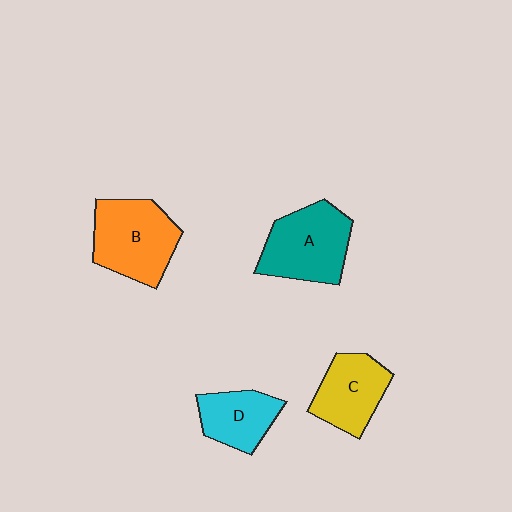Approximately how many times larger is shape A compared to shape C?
Approximately 1.3 times.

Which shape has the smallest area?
Shape D (cyan).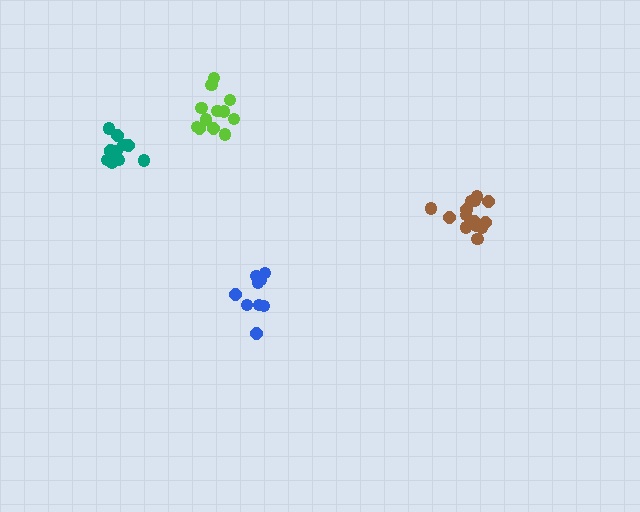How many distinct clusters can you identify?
There are 4 distinct clusters.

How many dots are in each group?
Group 1: 14 dots, Group 2: 11 dots, Group 3: 9 dots, Group 4: 12 dots (46 total).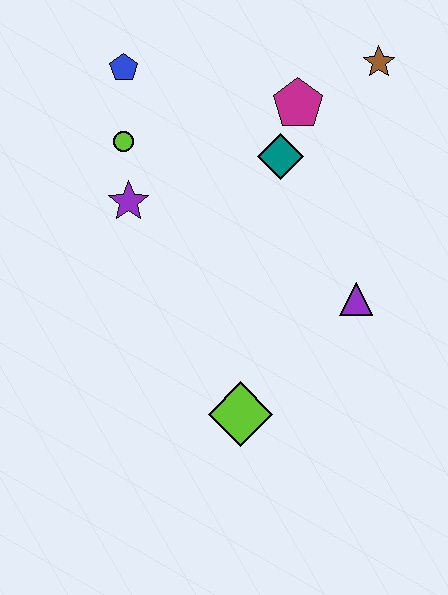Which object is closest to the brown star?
The magenta pentagon is closest to the brown star.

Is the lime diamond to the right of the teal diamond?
No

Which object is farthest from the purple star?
The brown star is farthest from the purple star.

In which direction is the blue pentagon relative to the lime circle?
The blue pentagon is above the lime circle.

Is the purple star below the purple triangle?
No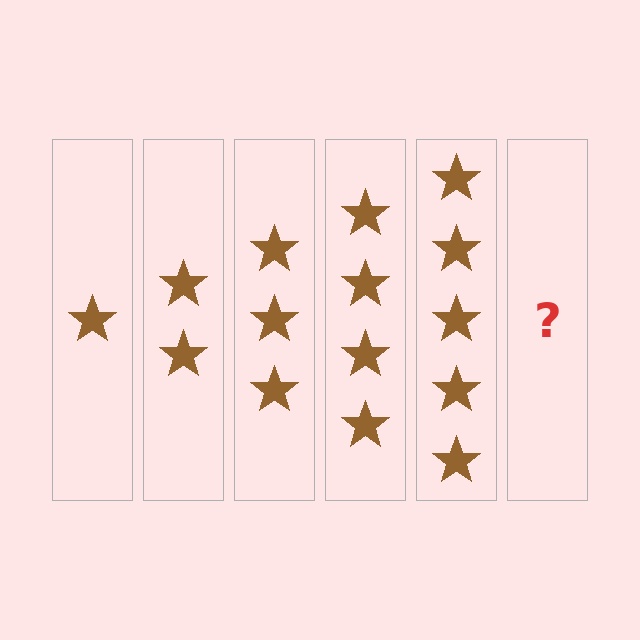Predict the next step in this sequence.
The next step is 6 stars.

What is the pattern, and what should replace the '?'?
The pattern is that each step adds one more star. The '?' should be 6 stars.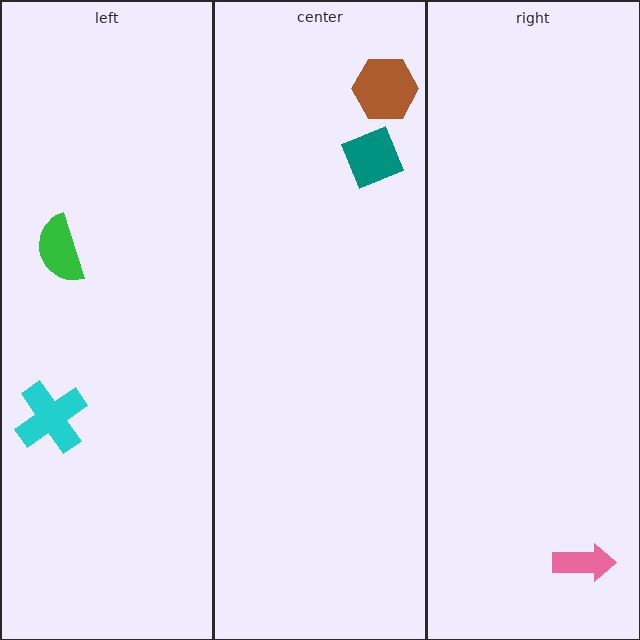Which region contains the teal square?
The center region.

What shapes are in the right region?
The pink arrow.